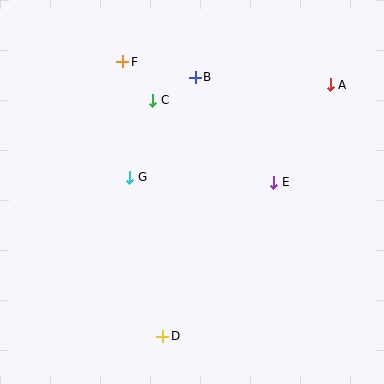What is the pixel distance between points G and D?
The distance between G and D is 163 pixels.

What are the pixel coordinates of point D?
Point D is at (163, 336).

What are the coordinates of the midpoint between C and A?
The midpoint between C and A is at (241, 92).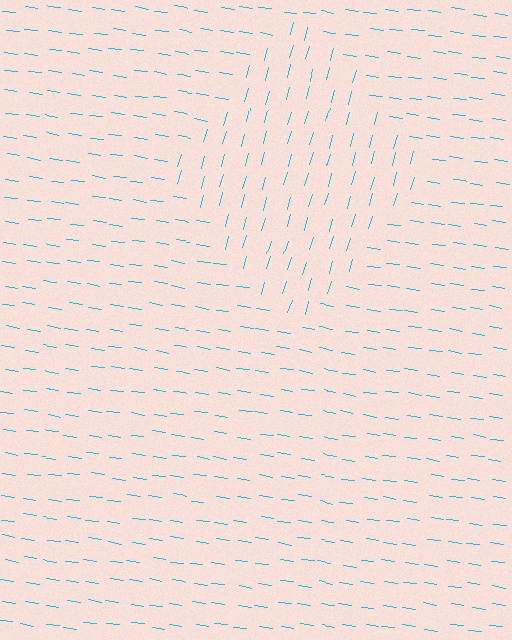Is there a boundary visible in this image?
Yes, there is a texture boundary formed by a change in line orientation.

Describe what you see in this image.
The image is filled with small cyan line segments. A diamond region in the image has lines oriented differently from the surrounding lines, creating a visible texture boundary.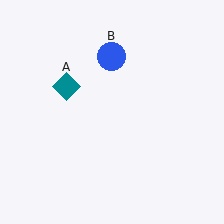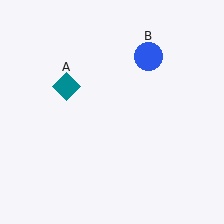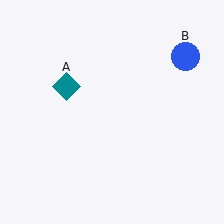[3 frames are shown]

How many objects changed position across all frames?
1 object changed position: blue circle (object B).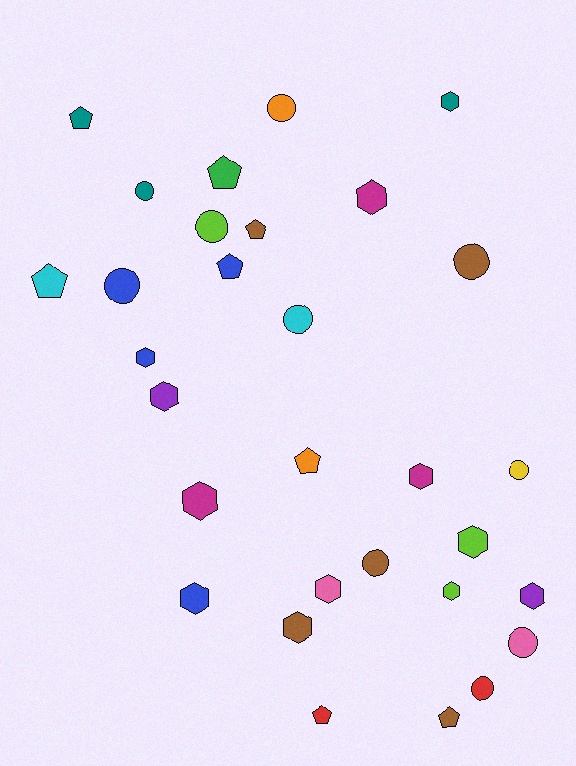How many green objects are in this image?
There is 1 green object.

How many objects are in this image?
There are 30 objects.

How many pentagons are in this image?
There are 8 pentagons.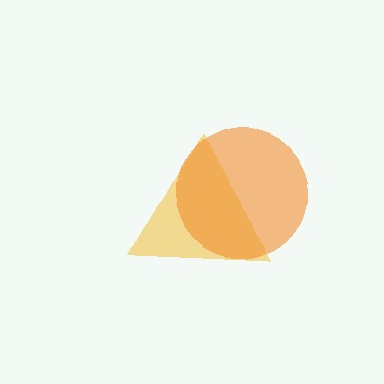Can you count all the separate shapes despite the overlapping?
Yes, there are 2 separate shapes.